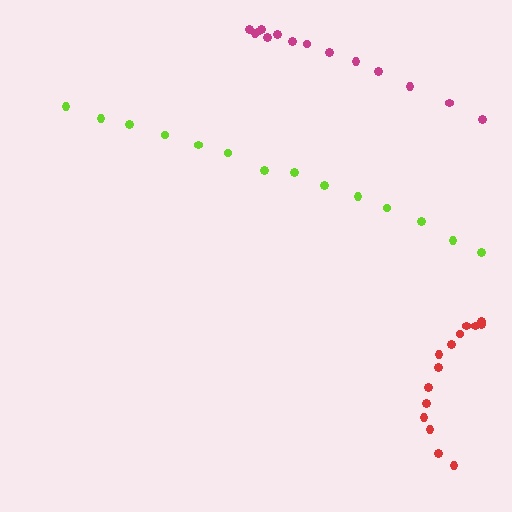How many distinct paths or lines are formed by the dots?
There are 3 distinct paths.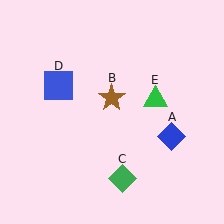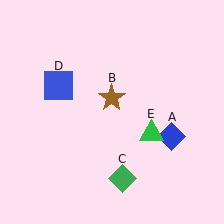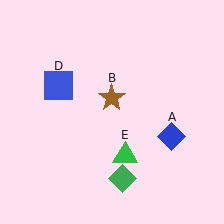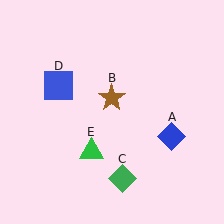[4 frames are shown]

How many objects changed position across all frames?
1 object changed position: green triangle (object E).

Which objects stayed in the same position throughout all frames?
Blue diamond (object A) and brown star (object B) and green diamond (object C) and blue square (object D) remained stationary.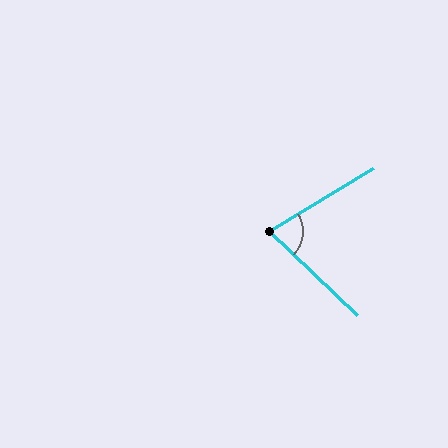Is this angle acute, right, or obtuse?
It is acute.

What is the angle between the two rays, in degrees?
Approximately 75 degrees.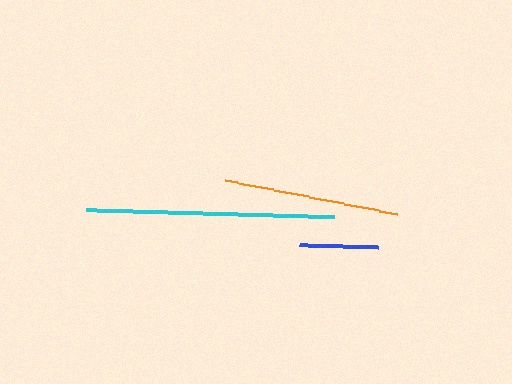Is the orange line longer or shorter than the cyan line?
The cyan line is longer than the orange line.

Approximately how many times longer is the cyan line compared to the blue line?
The cyan line is approximately 3.1 times the length of the blue line.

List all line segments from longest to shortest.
From longest to shortest: cyan, orange, blue.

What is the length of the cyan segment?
The cyan segment is approximately 248 pixels long.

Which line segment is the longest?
The cyan line is the longest at approximately 248 pixels.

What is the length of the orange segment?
The orange segment is approximately 175 pixels long.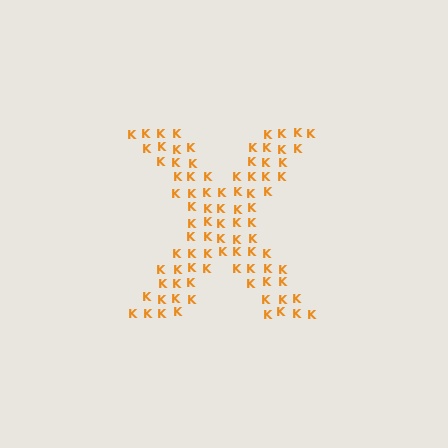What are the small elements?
The small elements are letter K's.